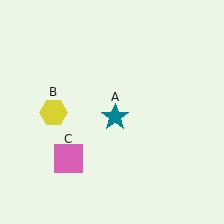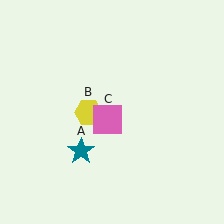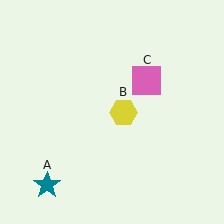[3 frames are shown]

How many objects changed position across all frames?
3 objects changed position: teal star (object A), yellow hexagon (object B), pink square (object C).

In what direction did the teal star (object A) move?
The teal star (object A) moved down and to the left.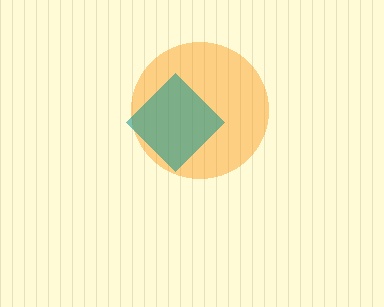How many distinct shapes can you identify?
There are 2 distinct shapes: an orange circle, a teal diamond.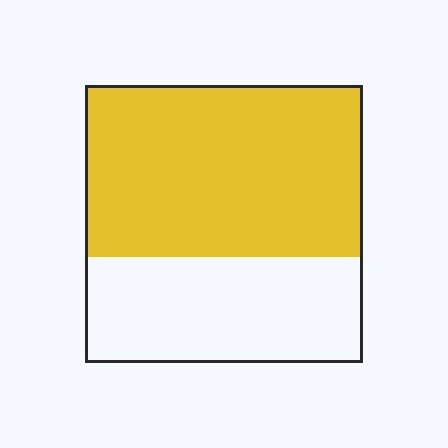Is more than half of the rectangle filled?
Yes.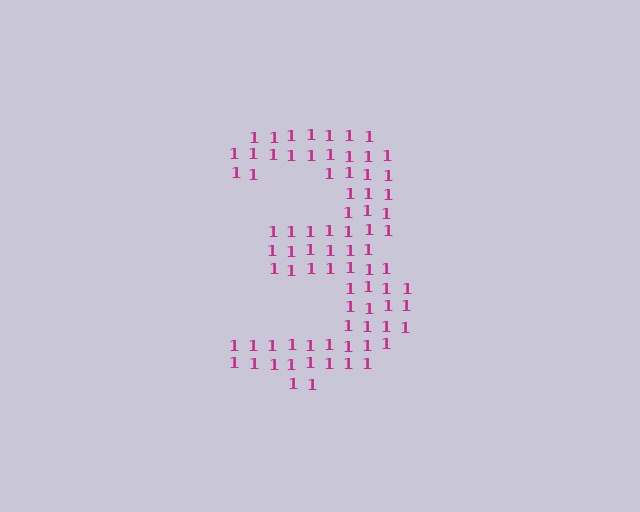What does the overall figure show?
The overall figure shows the digit 3.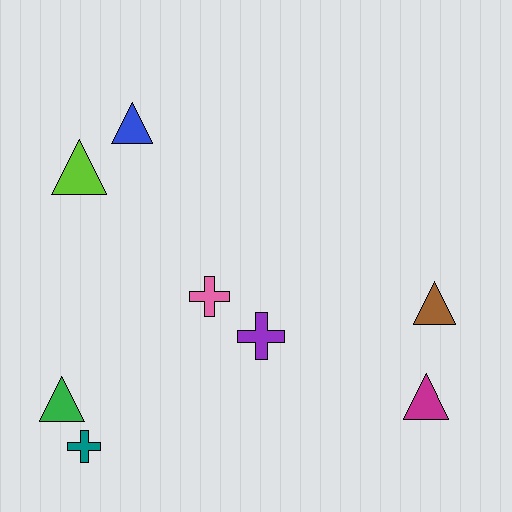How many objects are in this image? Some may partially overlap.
There are 8 objects.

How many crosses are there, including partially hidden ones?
There are 3 crosses.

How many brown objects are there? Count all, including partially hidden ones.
There is 1 brown object.